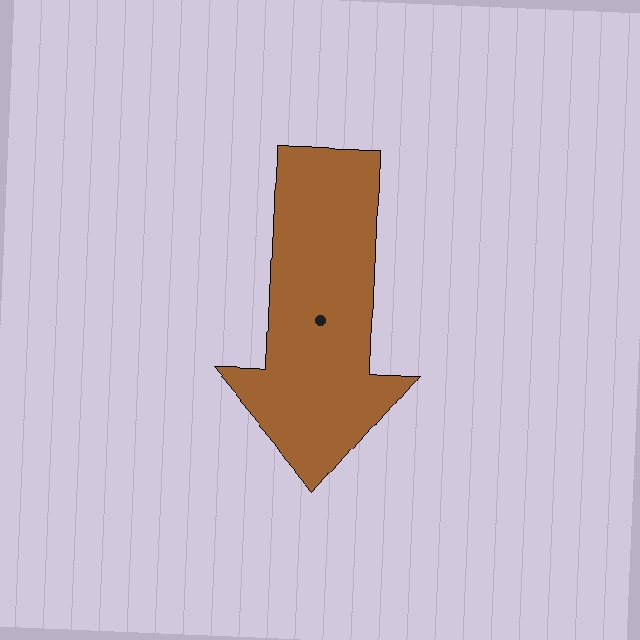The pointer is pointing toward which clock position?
Roughly 6 o'clock.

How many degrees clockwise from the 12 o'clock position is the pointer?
Approximately 181 degrees.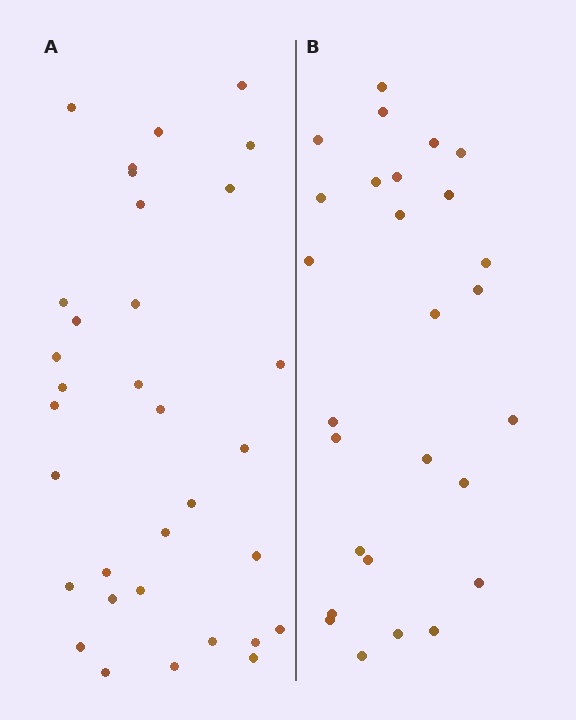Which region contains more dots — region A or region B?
Region A (the left region) has more dots.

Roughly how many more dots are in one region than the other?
Region A has about 6 more dots than region B.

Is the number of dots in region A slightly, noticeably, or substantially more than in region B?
Region A has only slightly more — the two regions are fairly close. The ratio is roughly 1.2 to 1.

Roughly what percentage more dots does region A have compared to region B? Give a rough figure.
About 20% more.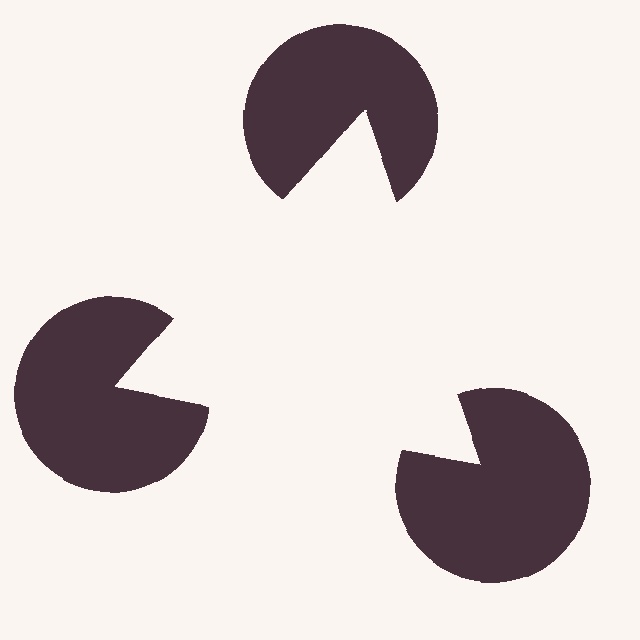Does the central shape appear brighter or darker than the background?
It typically appears slightly brighter than the background, even though no actual brightness change is drawn.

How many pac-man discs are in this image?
There are 3 — one at each vertex of the illusory triangle.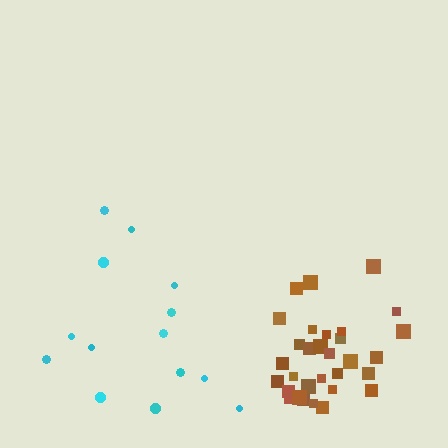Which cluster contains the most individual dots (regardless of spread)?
Brown (31).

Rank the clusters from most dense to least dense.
brown, cyan.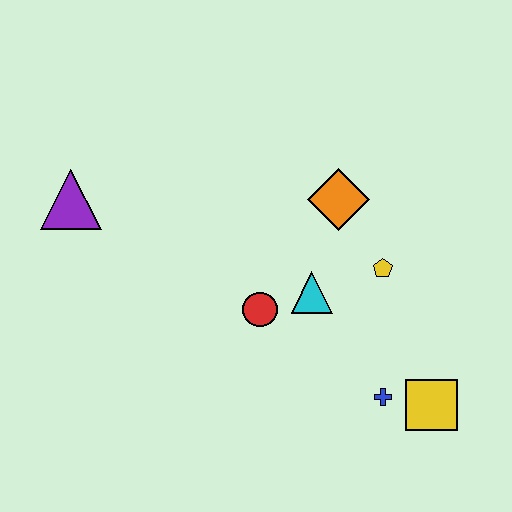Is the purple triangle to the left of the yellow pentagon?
Yes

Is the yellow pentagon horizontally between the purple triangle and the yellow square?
Yes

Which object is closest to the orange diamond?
The yellow pentagon is closest to the orange diamond.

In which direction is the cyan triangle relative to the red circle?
The cyan triangle is to the right of the red circle.